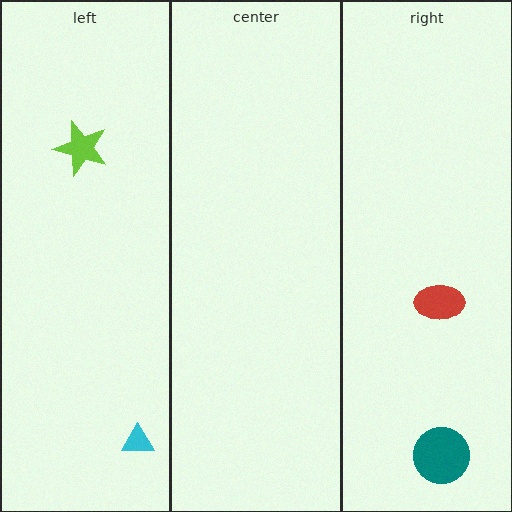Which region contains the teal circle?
The right region.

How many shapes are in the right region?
2.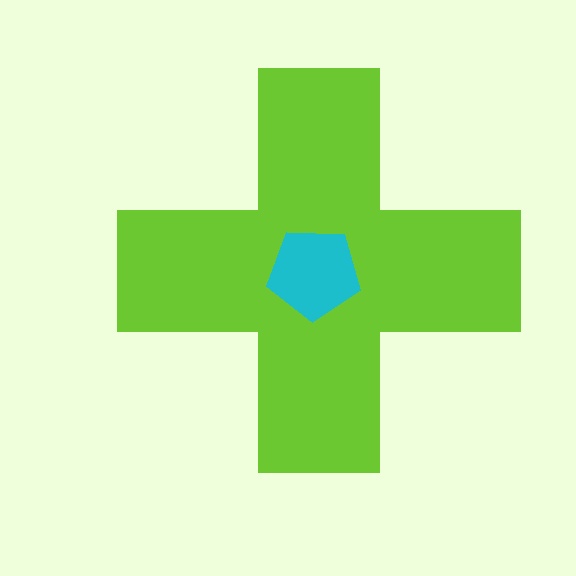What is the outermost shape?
The lime cross.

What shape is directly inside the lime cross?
The cyan pentagon.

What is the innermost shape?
The cyan pentagon.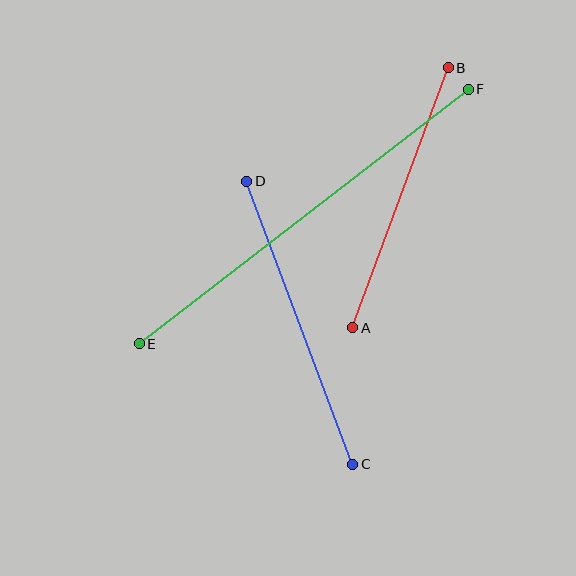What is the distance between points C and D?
The distance is approximately 302 pixels.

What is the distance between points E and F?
The distance is approximately 416 pixels.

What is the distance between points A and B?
The distance is approximately 277 pixels.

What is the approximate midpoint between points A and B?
The midpoint is at approximately (401, 198) pixels.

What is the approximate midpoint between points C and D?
The midpoint is at approximately (300, 323) pixels.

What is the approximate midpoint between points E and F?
The midpoint is at approximately (304, 217) pixels.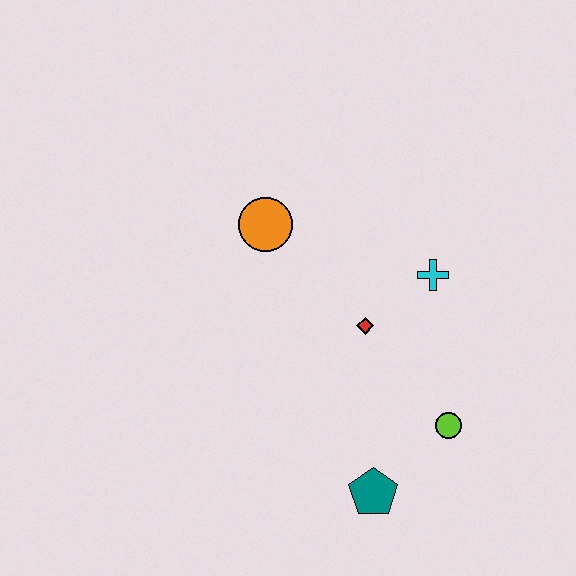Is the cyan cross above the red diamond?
Yes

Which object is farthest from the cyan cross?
The teal pentagon is farthest from the cyan cross.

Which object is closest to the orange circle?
The red diamond is closest to the orange circle.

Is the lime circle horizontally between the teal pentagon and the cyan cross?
No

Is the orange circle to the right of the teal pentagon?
No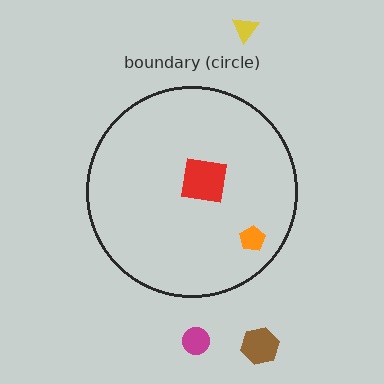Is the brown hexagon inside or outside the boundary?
Outside.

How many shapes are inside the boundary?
2 inside, 3 outside.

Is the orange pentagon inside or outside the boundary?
Inside.